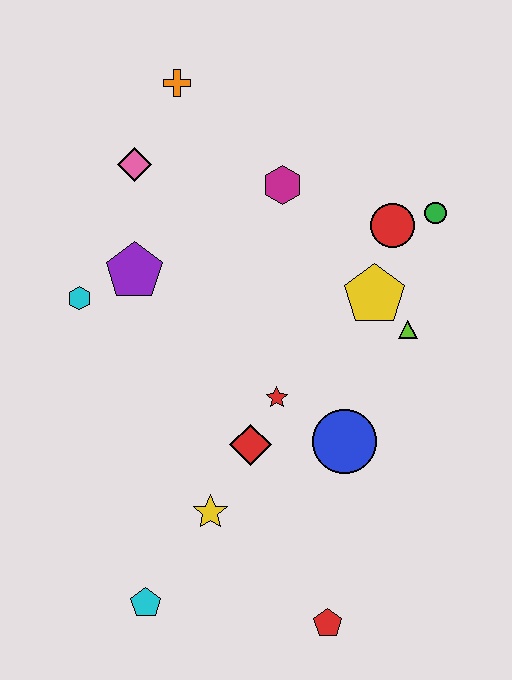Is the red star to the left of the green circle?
Yes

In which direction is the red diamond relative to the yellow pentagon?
The red diamond is below the yellow pentagon.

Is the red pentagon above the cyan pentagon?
No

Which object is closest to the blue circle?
The red star is closest to the blue circle.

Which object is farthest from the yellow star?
The orange cross is farthest from the yellow star.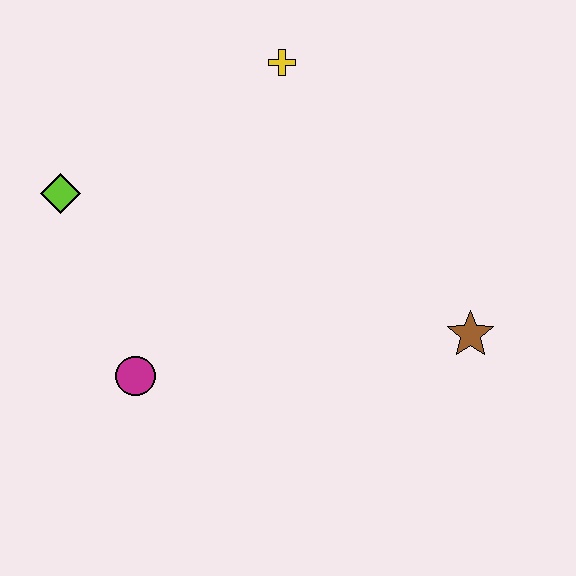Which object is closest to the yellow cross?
The lime diamond is closest to the yellow cross.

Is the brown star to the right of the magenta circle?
Yes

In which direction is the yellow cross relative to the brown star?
The yellow cross is above the brown star.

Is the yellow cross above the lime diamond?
Yes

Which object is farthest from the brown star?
The lime diamond is farthest from the brown star.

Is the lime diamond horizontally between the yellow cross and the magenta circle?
No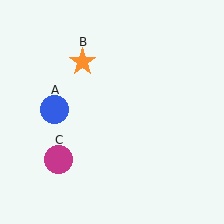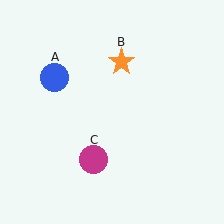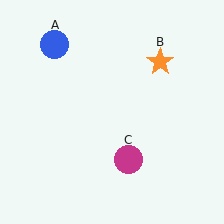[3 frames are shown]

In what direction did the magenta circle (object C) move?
The magenta circle (object C) moved right.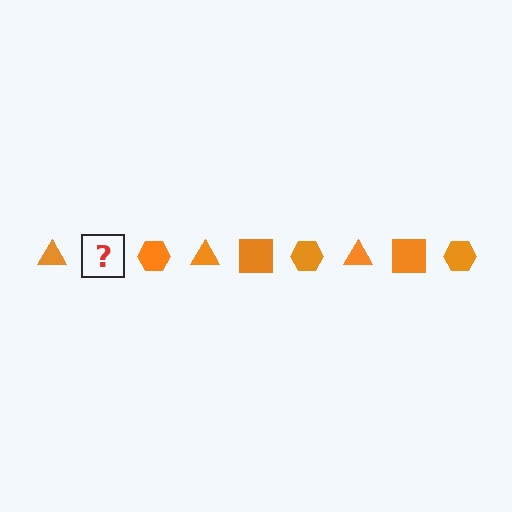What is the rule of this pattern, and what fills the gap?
The rule is that the pattern cycles through triangle, square, hexagon shapes in orange. The gap should be filled with an orange square.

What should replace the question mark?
The question mark should be replaced with an orange square.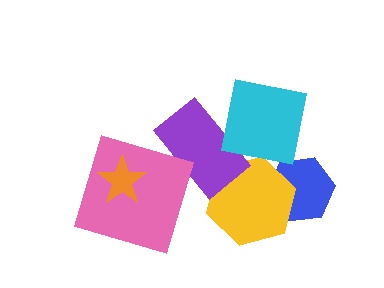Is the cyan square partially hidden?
No, no other shape covers it.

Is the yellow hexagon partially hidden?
Yes, it is partially covered by another shape.